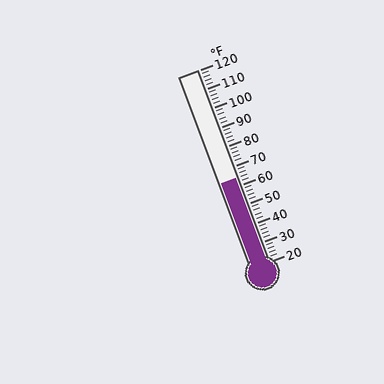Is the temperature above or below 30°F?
The temperature is above 30°F.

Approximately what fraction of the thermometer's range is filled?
The thermometer is filled to approximately 45% of its range.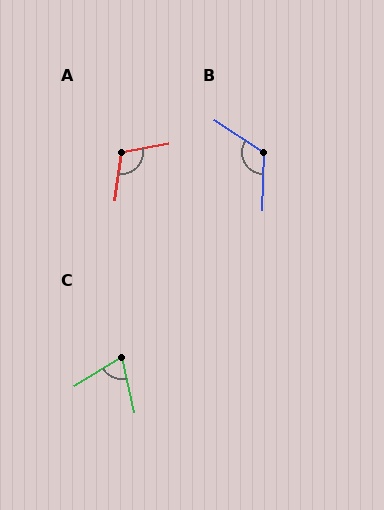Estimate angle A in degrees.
Approximately 109 degrees.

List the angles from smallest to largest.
C (72°), A (109°), B (121°).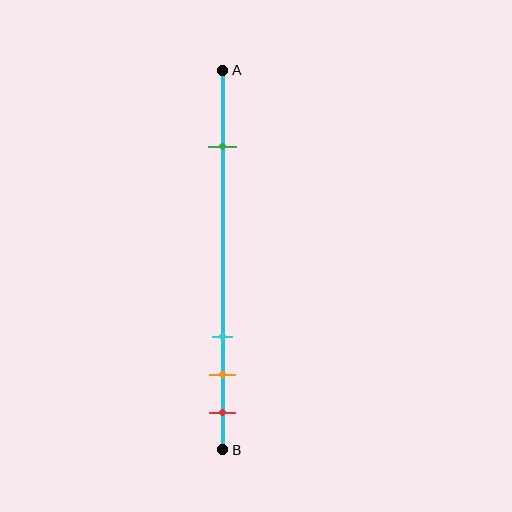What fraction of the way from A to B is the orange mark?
The orange mark is approximately 80% (0.8) of the way from A to B.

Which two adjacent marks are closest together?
The orange and red marks are the closest adjacent pair.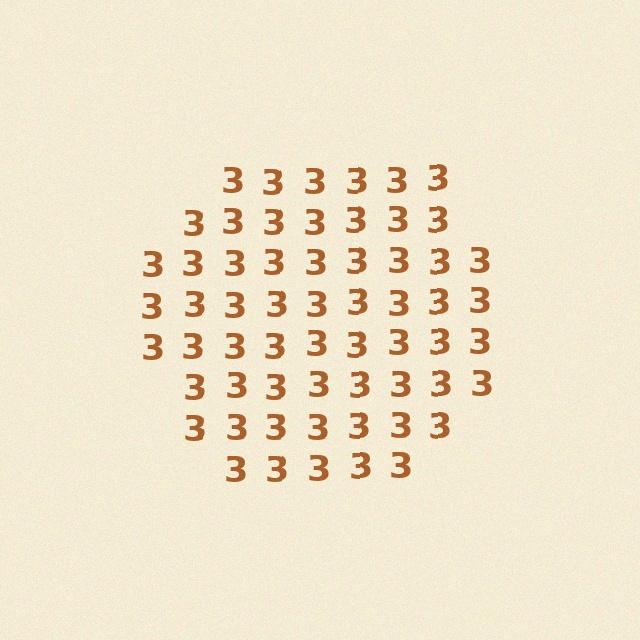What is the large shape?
The large shape is a hexagon.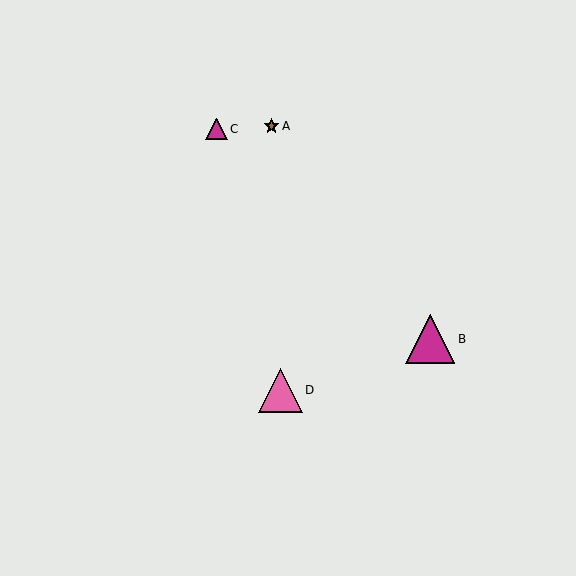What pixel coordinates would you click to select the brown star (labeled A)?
Click at (271, 126) to select the brown star A.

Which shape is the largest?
The magenta triangle (labeled B) is the largest.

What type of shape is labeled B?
Shape B is a magenta triangle.